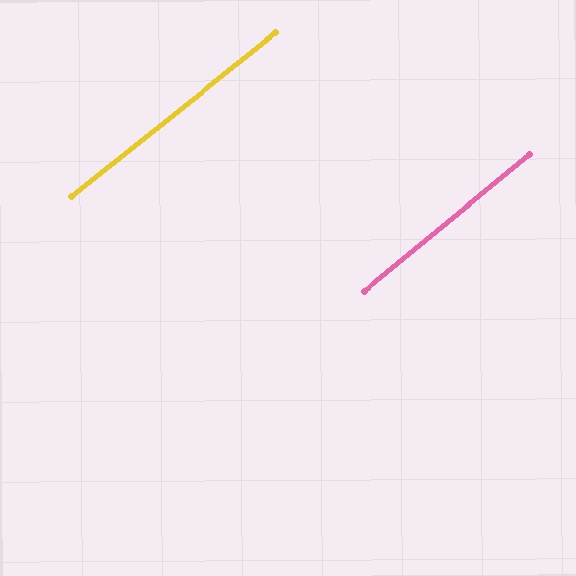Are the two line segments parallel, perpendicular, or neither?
Parallel — their directions differ by only 0.6°.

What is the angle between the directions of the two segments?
Approximately 1 degree.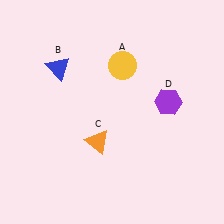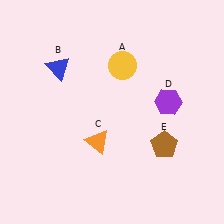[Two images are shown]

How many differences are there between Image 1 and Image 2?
There is 1 difference between the two images.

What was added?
A brown pentagon (E) was added in Image 2.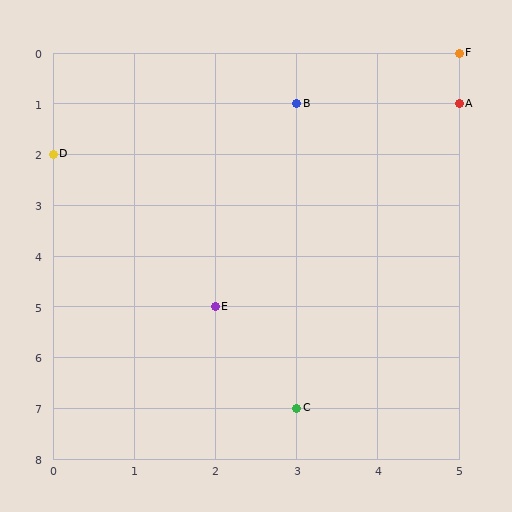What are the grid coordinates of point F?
Point F is at grid coordinates (5, 0).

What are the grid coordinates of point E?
Point E is at grid coordinates (2, 5).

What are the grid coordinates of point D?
Point D is at grid coordinates (0, 2).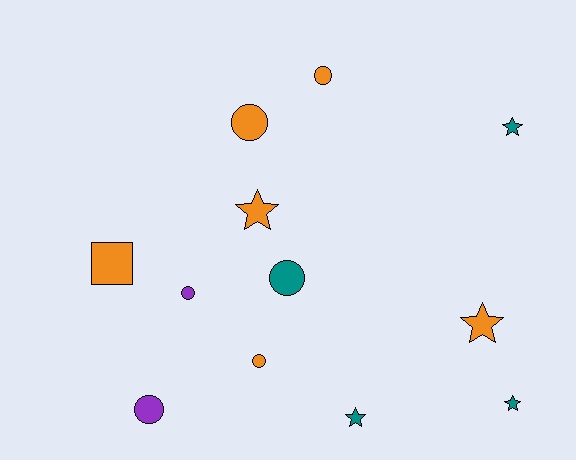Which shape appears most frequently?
Circle, with 6 objects.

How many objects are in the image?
There are 12 objects.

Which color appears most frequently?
Orange, with 6 objects.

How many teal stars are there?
There are 3 teal stars.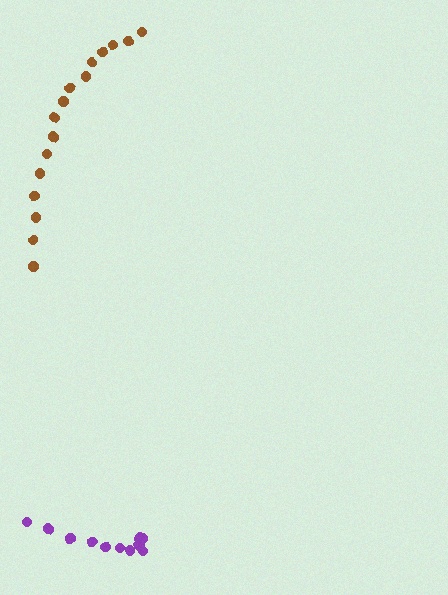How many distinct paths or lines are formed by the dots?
There are 2 distinct paths.